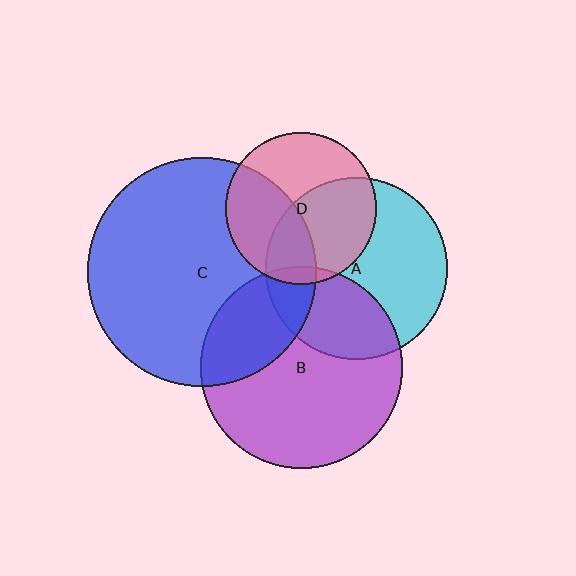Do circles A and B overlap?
Yes.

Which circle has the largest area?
Circle C (blue).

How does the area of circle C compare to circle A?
Approximately 1.6 times.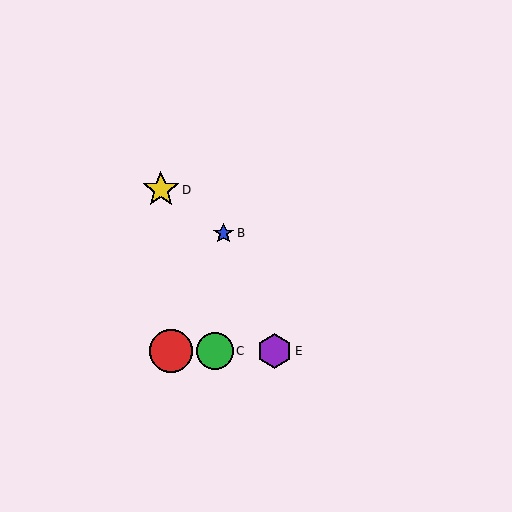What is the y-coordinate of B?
Object B is at y≈233.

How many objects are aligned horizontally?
3 objects (A, C, E) are aligned horizontally.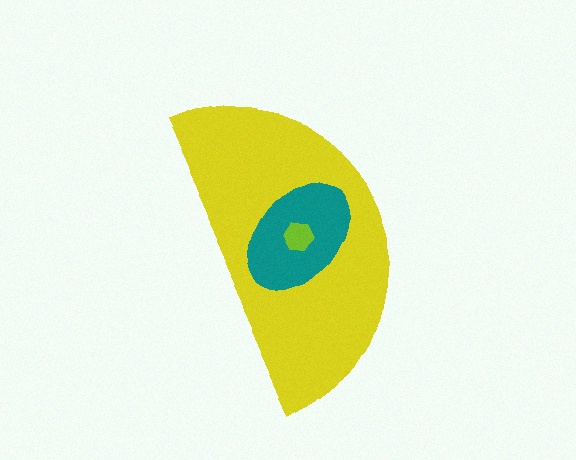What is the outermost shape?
The yellow semicircle.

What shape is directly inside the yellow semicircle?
The teal ellipse.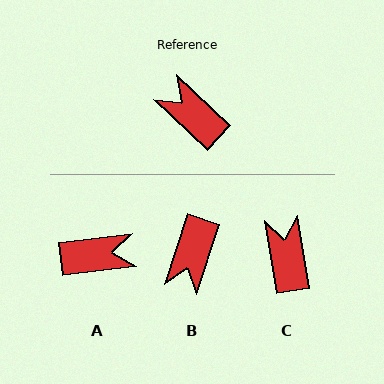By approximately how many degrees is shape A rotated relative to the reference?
Approximately 130 degrees clockwise.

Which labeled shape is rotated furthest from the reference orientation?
A, about 130 degrees away.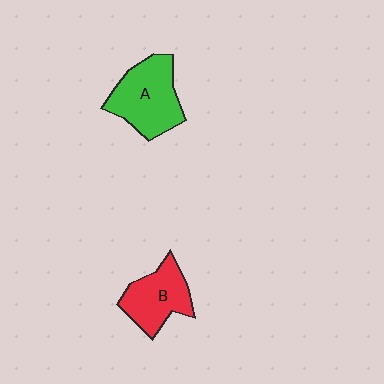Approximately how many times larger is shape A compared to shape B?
Approximately 1.2 times.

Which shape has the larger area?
Shape A (green).